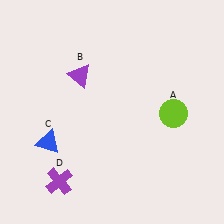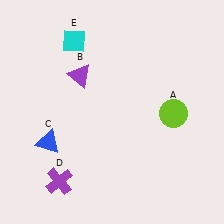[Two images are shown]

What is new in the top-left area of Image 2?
A cyan diamond (E) was added in the top-left area of Image 2.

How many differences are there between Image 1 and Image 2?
There is 1 difference between the two images.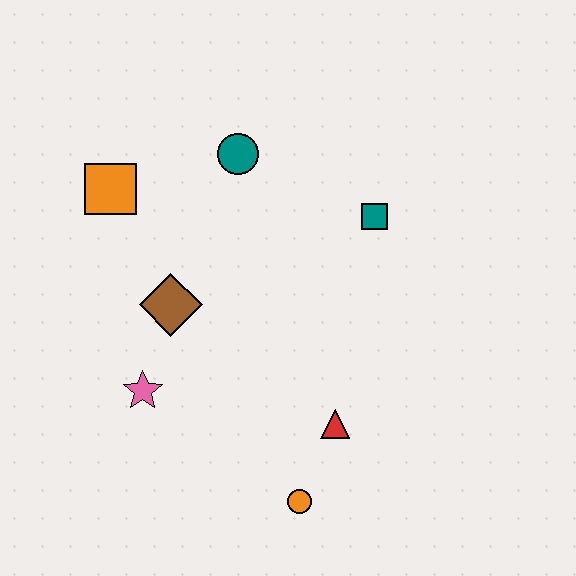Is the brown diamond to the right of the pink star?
Yes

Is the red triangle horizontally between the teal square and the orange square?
Yes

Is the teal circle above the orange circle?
Yes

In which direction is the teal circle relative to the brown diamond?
The teal circle is above the brown diamond.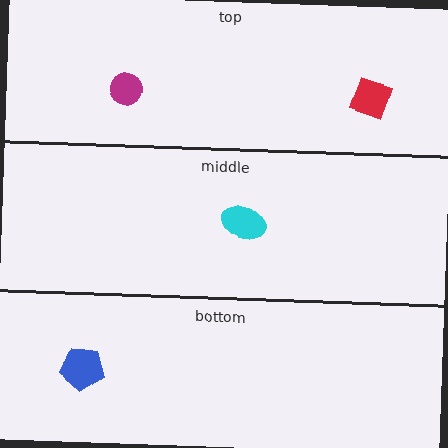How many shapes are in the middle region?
1.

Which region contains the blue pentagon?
The bottom region.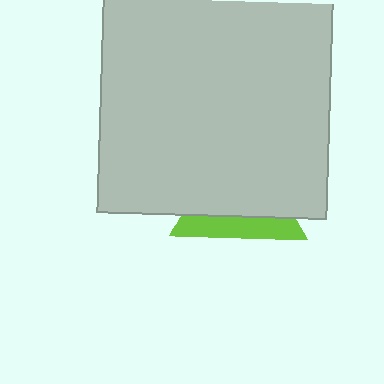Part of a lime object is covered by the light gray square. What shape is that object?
It is a triangle.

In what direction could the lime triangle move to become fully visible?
The lime triangle could move down. That would shift it out from behind the light gray square entirely.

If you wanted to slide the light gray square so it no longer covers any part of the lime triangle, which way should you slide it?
Slide it up — that is the most direct way to separate the two shapes.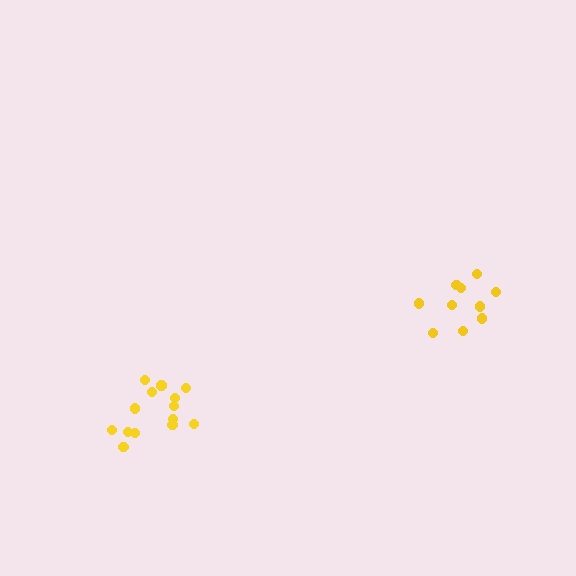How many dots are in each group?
Group 1: 10 dots, Group 2: 14 dots (24 total).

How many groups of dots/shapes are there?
There are 2 groups.